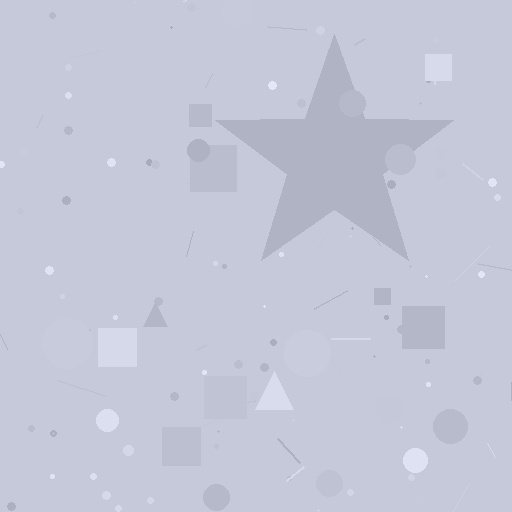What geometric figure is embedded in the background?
A star is embedded in the background.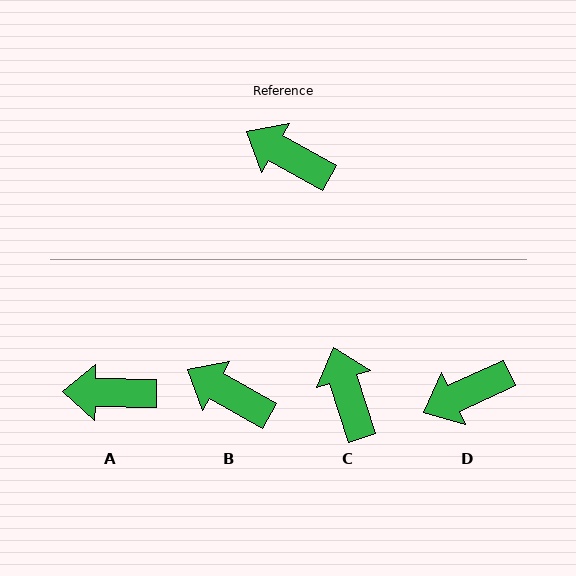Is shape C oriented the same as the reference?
No, it is off by about 43 degrees.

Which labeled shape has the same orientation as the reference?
B.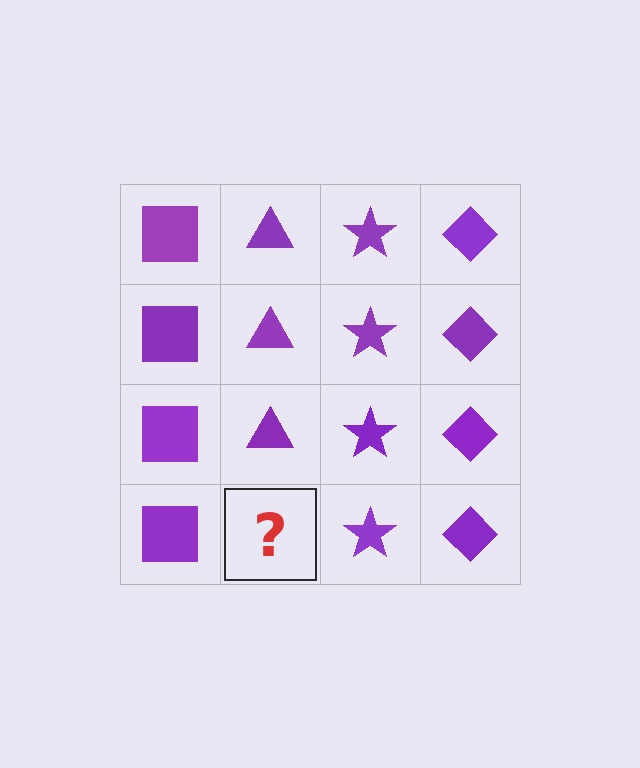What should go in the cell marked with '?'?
The missing cell should contain a purple triangle.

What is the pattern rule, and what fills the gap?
The rule is that each column has a consistent shape. The gap should be filled with a purple triangle.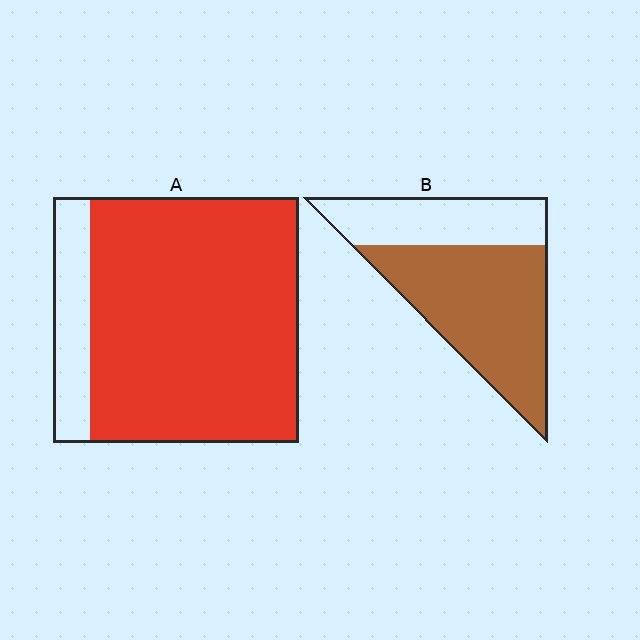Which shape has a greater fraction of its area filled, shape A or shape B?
Shape A.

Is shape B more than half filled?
Yes.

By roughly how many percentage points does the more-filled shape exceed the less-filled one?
By roughly 20 percentage points (A over B).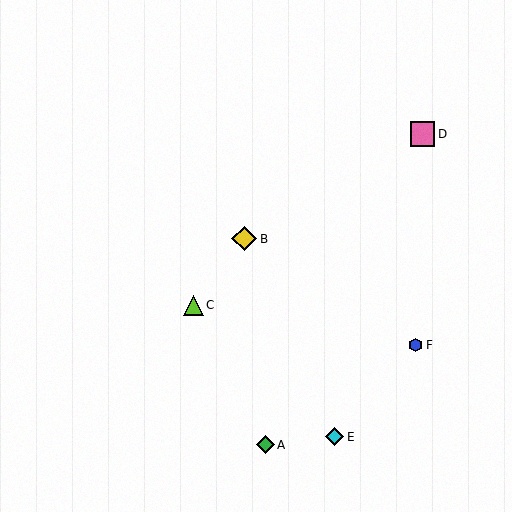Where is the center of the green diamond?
The center of the green diamond is at (265, 445).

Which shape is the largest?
The yellow diamond (labeled B) is the largest.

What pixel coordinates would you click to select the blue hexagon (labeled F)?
Click at (416, 345) to select the blue hexagon F.